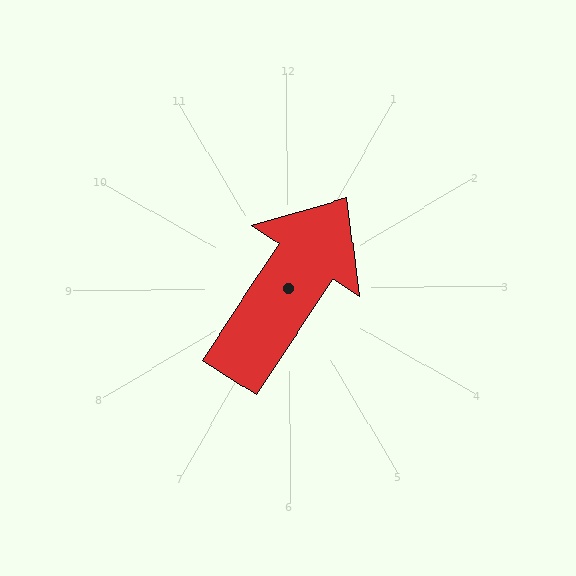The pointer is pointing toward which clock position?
Roughly 1 o'clock.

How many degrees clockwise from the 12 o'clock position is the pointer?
Approximately 34 degrees.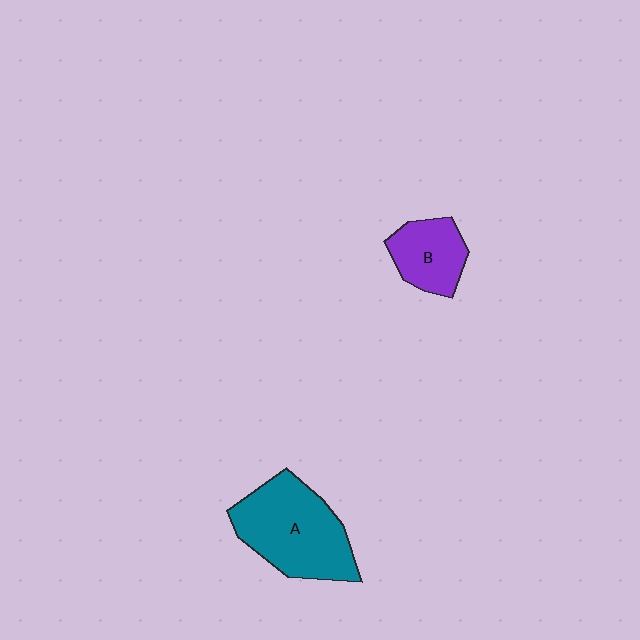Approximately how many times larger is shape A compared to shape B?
Approximately 1.9 times.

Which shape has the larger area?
Shape A (teal).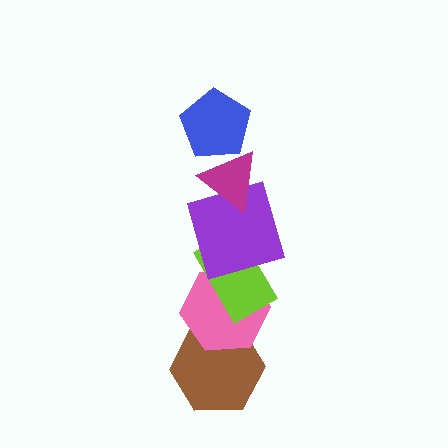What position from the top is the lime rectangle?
The lime rectangle is 4th from the top.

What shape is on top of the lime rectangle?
The purple square is on top of the lime rectangle.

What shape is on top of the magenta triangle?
The blue pentagon is on top of the magenta triangle.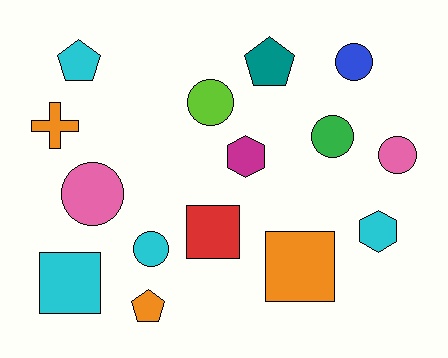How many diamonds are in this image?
There are no diamonds.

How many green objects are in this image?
There is 1 green object.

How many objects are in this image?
There are 15 objects.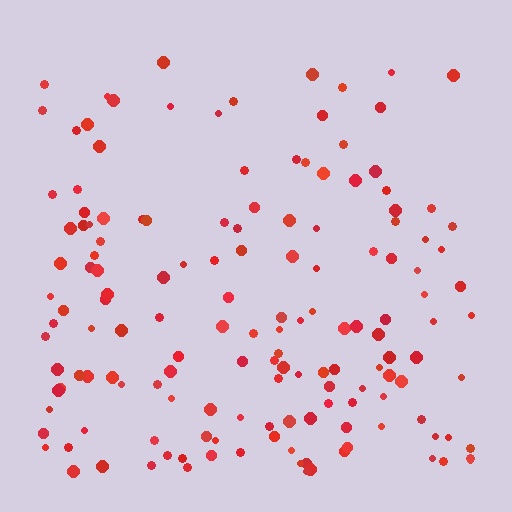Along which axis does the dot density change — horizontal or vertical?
Vertical.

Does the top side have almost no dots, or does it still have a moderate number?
Still a moderate number, just noticeably fewer than the bottom.